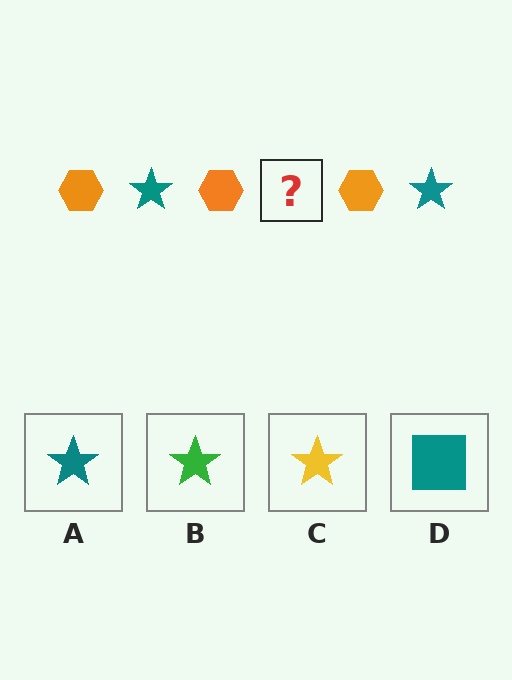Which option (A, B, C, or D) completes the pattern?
A.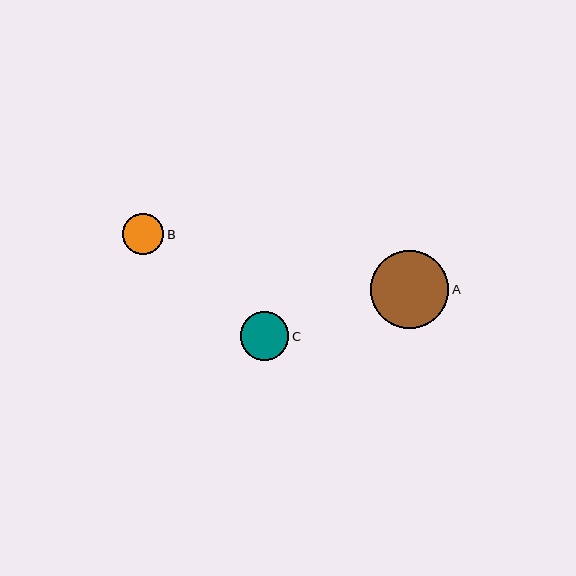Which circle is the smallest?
Circle B is the smallest with a size of approximately 41 pixels.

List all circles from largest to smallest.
From largest to smallest: A, C, B.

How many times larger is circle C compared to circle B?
Circle C is approximately 1.2 times the size of circle B.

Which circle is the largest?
Circle A is the largest with a size of approximately 78 pixels.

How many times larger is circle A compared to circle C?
Circle A is approximately 1.6 times the size of circle C.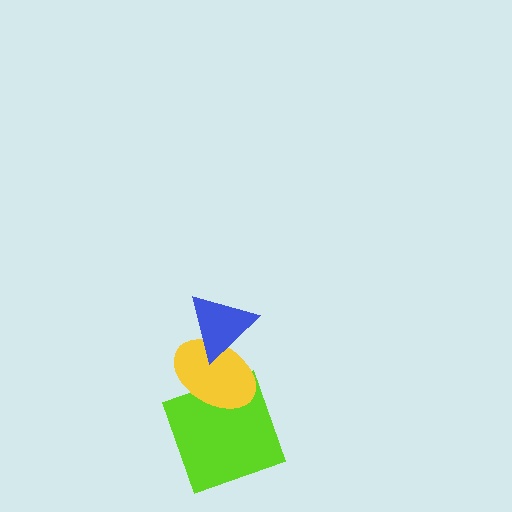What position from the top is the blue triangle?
The blue triangle is 1st from the top.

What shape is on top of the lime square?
The yellow ellipse is on top of the lime square.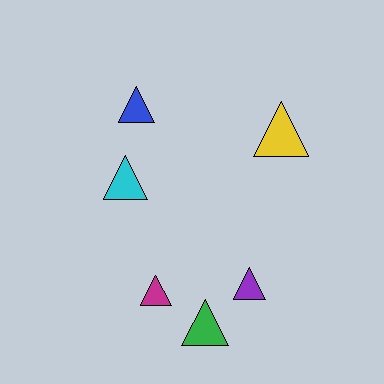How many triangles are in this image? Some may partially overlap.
There are 6 triangles.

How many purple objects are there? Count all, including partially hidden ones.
There is 1 purple object.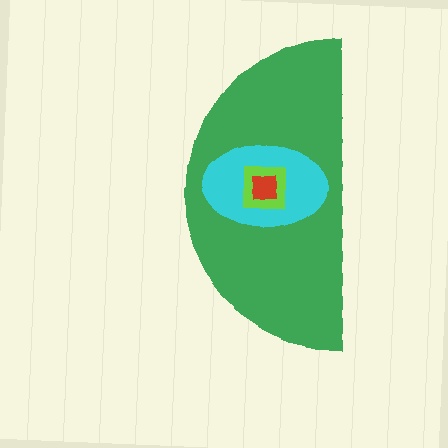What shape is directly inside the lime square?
The red square.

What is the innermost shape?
The red square.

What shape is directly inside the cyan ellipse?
The lime square.